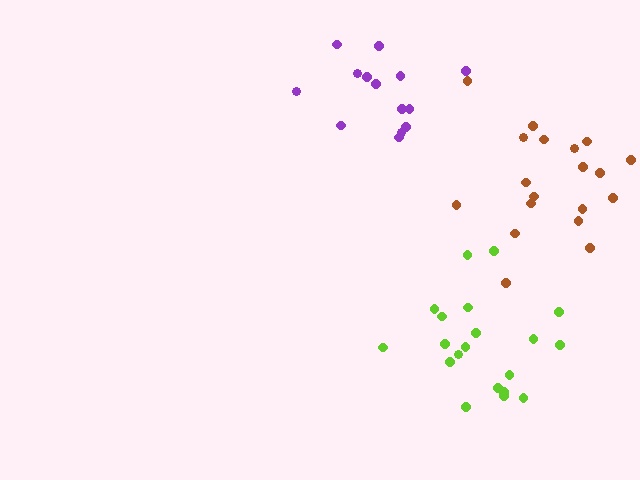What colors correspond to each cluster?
The clusters are colored: lime, purple, brown.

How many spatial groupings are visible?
There are 3 spatial groupings.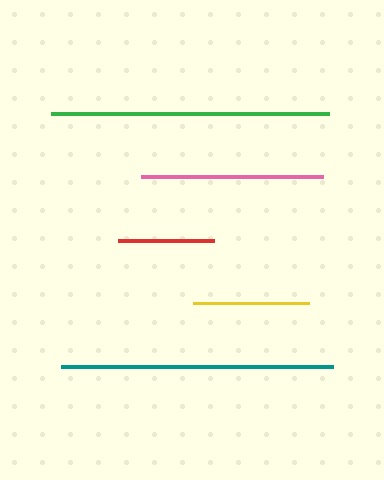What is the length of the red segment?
The red segment is approximately 96 pixels long.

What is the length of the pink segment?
The pink segment is approximately 182 pixels long.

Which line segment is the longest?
The green line is the longest at approximately 278 pixels.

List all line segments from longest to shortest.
From longest to shortest: green, teal, pink, yellow, red.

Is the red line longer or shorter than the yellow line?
The yellow line is longer than the red line.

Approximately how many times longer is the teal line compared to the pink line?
The teal line is approximately 1.5 times the length of the pink line.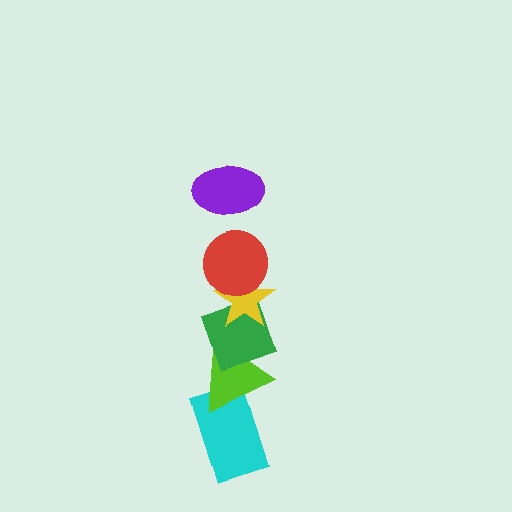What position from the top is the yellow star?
The yellow star is 3rd from the top.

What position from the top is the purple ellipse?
The purple ellipse is 1st from the top.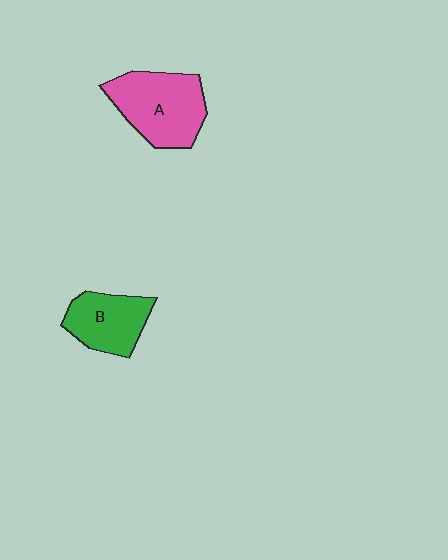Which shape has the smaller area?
Shape B (green).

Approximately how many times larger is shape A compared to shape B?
Approximately 1.4 times.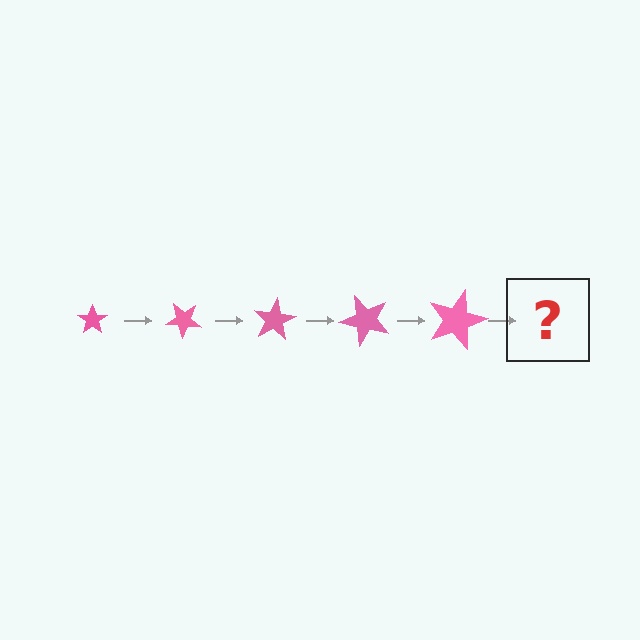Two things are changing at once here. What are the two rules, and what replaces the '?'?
The two rules are that the star grows larger each step and it rotates 40 degrees each step. The '?' should be a star, larger than the previous one and rotated 200 degrees from the start.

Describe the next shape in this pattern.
It should be a star, larger than the previous one and rotated 200 degrees from the start.